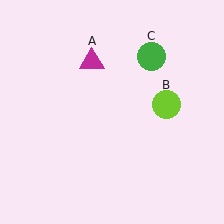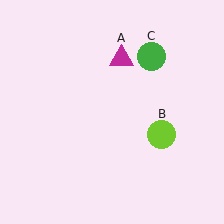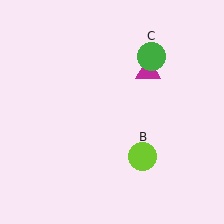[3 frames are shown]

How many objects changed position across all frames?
2 objects changed position: magenta triangle (object A), lime circle (object B).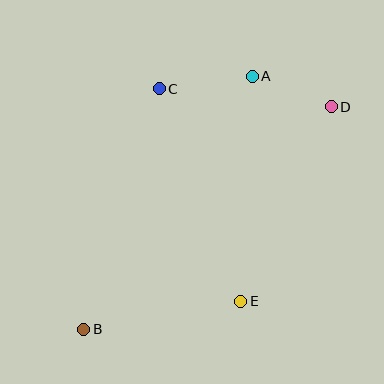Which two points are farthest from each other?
Points B and D are farthest from each other.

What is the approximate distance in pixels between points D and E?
The distance between D and E is approximately 214 pixels.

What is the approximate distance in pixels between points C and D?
The distance between C and D is approximately 173 pixels.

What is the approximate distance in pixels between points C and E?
The distance between C and E is approximately 227 pixels.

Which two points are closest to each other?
Points A and D are closest to each other.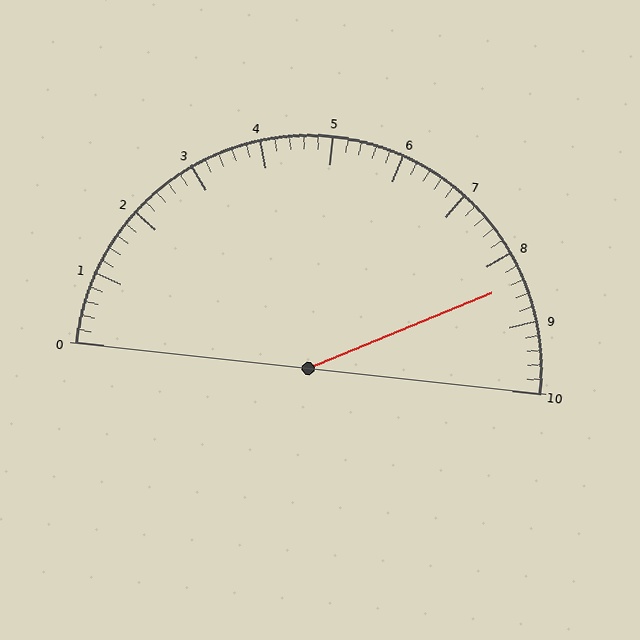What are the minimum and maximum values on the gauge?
The gauge ranges from 0 to 10.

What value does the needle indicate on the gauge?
The needle indicates approximately 8.4.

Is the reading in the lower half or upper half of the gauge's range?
The reading is in the upper half of the range (0 to 10).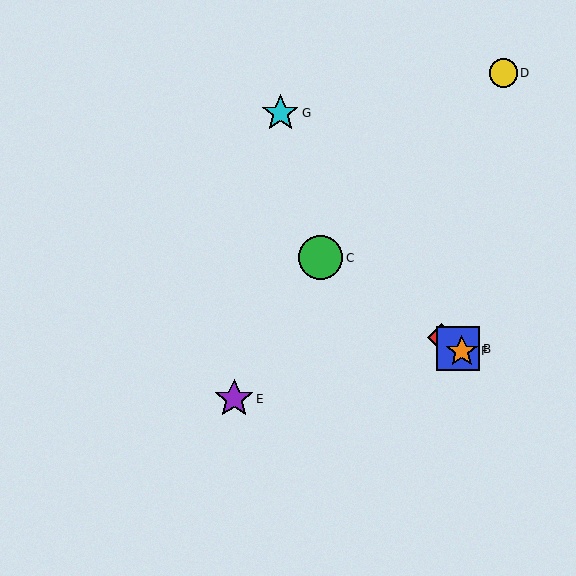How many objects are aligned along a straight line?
4 objects (A, B, C, F) are aligned along a straight line.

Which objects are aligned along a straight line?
Objects A, B, C, F are aligned along a straight line.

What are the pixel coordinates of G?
Object G is at (280, 113).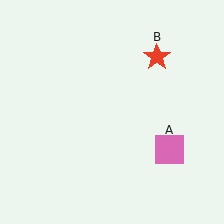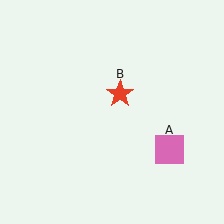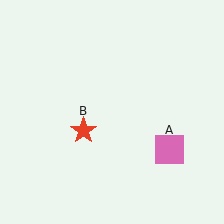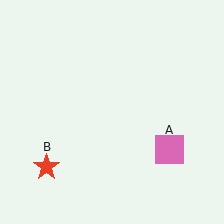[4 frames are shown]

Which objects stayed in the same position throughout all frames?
Pink square (object A) remained stationary.